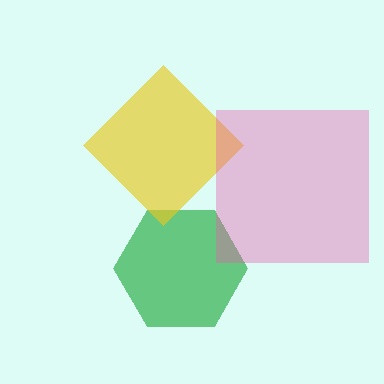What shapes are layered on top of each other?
The layered shapes are: a green hexagon, a yellow diamond, a pink square.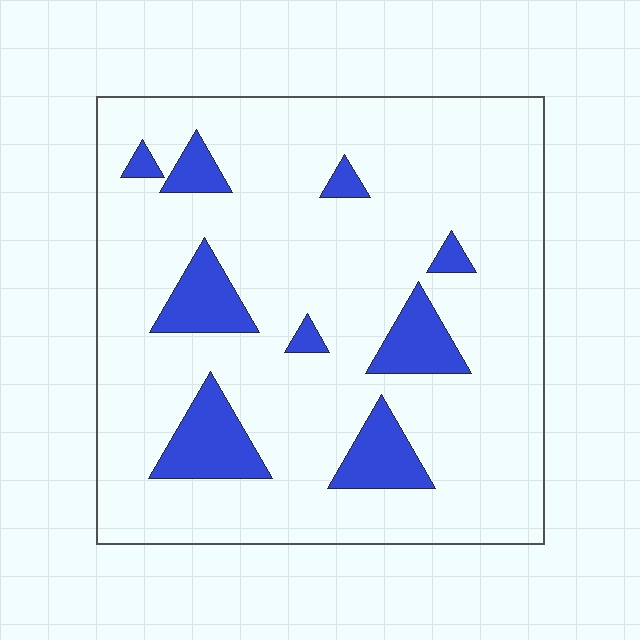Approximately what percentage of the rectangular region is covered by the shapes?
Approximately 15%.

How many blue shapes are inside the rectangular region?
9.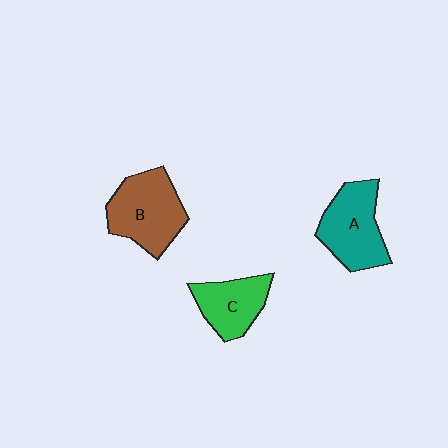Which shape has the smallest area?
Shape C (green).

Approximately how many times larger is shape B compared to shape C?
Approximately 1.4 times.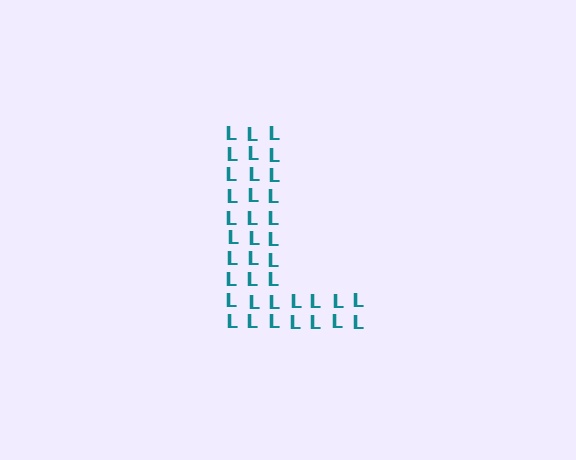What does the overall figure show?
The overall figure shows the letter L.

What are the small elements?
The small elements are letter L's.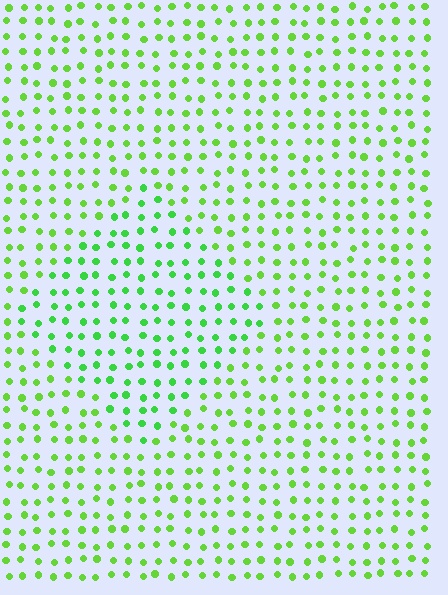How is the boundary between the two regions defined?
The boundary is defined purely by a slight shift in hue (about 21 degrees). Spacing, size, and orientation are identical on both sides.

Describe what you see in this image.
The image is filled with small lime elements in a uniform arrangement. A diamond-shaped region is visible where the elements are tinted to a slightly different hue, forming a subtle color boundary.